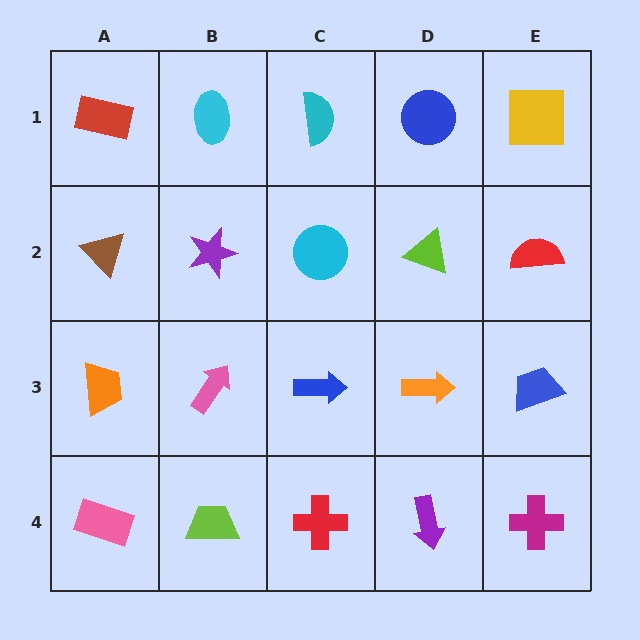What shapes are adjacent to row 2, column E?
A yellow square (row 1, column E), a blue trapezoid (row 3, column E), a lime triangle (row 2, column D).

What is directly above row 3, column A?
A brown triangle.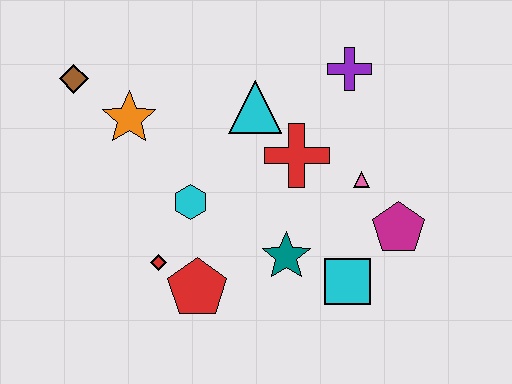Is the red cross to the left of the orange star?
No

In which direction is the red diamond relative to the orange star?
The red diamond is below the orange star.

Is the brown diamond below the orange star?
No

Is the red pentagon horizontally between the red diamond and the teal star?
Yes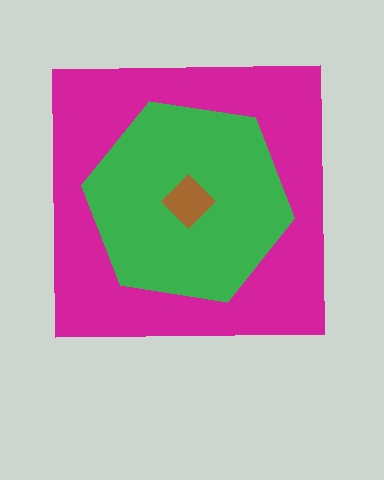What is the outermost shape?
The magenta square.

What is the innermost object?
The brown diamond.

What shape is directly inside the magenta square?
The green hexagon.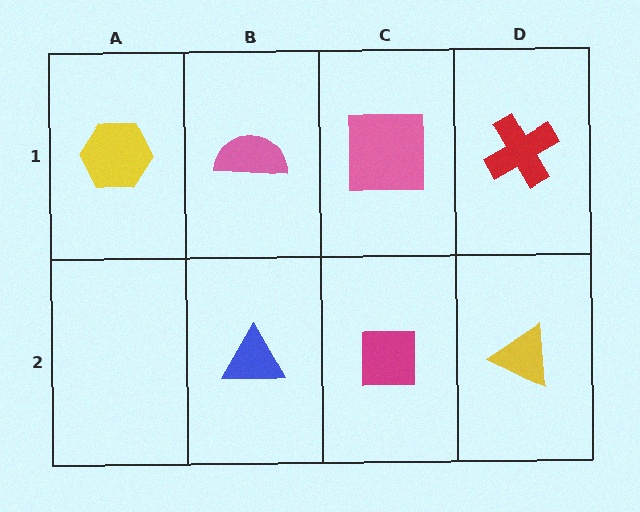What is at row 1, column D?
A red cross.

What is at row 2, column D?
A yellow triangle.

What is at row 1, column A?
A yellow hexagon.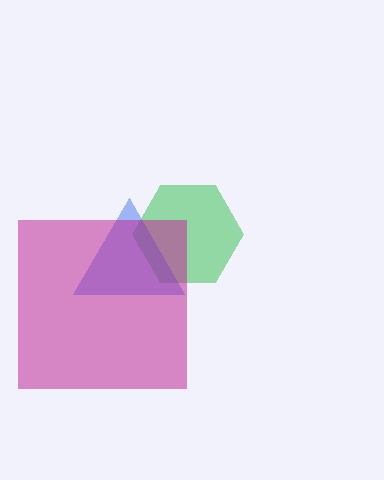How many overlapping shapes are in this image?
There are 3 overlapping shapes in the image.